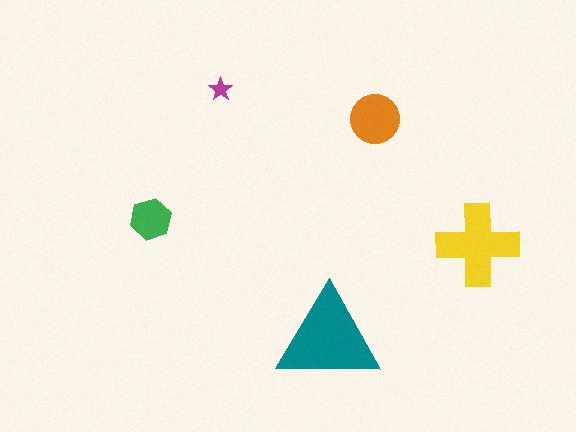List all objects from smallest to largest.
The magenta star, the green hexagon, the orange circle, the yellow cross, the teal triangle.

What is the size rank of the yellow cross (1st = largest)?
2nd.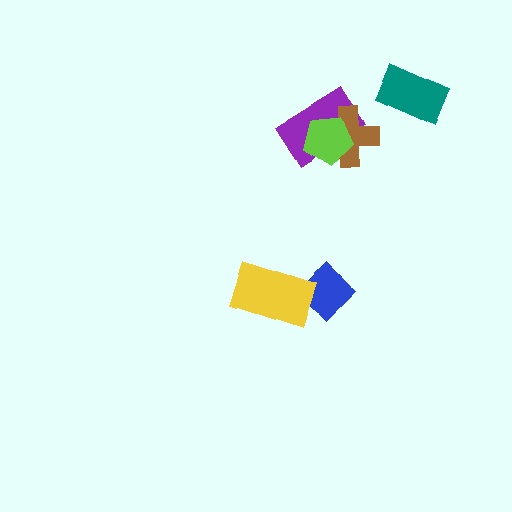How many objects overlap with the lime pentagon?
2 objects overlap with the lime pentagon.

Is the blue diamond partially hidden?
Yes, it is partially covered by another shape.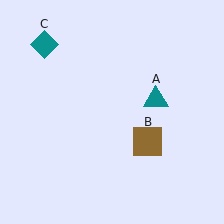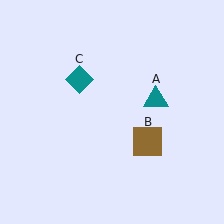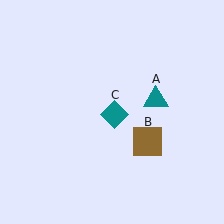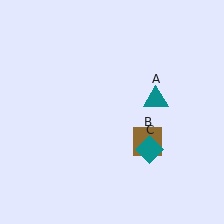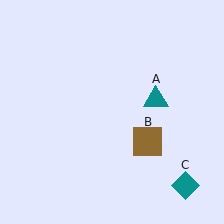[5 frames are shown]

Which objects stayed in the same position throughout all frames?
Teal triangle (object A) and brown square (object B) remained stationary.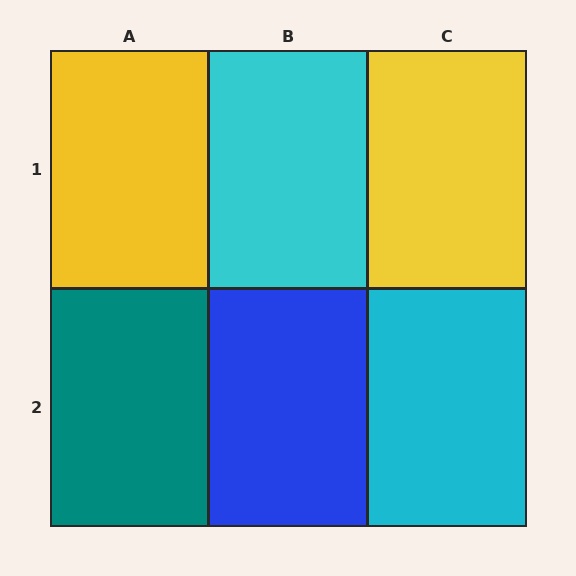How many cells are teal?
1 cell is teal.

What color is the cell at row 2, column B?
Blue.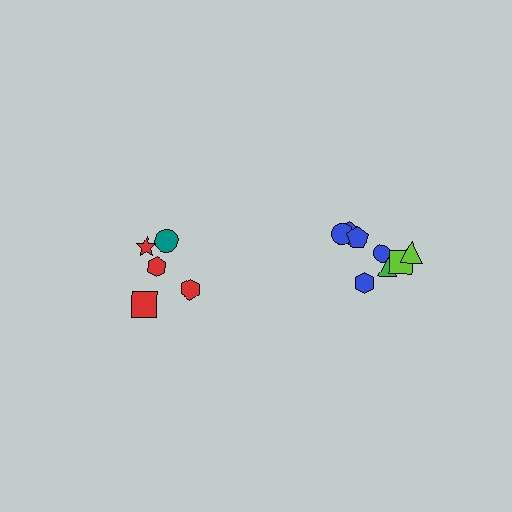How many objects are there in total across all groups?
There are 13 objects.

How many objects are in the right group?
There are 8 objects.